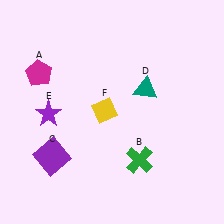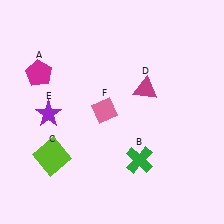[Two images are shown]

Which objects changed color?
C changed from purple to lime. D changed from teal to magenta. F changed from yellow to pink.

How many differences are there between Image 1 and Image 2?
There are 3 differences between the two images.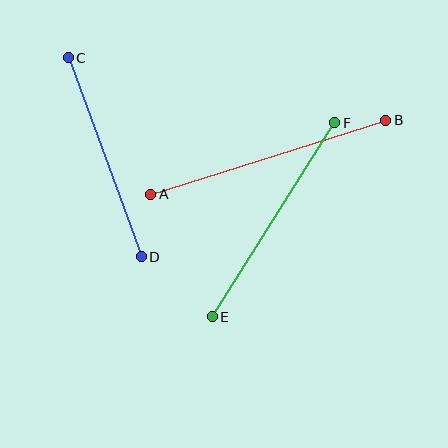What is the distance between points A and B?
The distance is approximately 246 pixels.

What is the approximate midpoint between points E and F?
The midpoint is at approximately (273, 220) pixels.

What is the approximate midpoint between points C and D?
The midpoint is at approximately (105, 157) pixels.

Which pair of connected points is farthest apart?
Points A and B are farthest apart.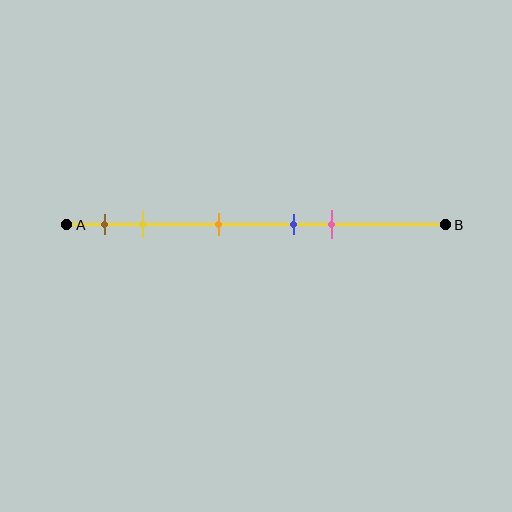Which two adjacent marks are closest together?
The blue and pink marks are the closest adjacent pair.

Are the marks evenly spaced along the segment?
No, the marks are not evenly spaced.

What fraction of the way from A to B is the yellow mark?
The yellow mark is approximately 20% (0.2) of the way from A to B.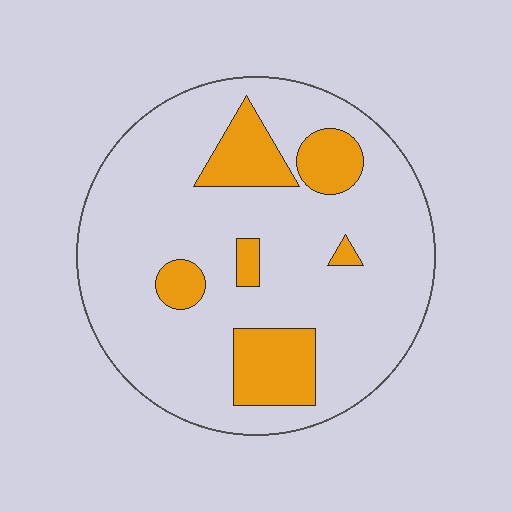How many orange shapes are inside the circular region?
6.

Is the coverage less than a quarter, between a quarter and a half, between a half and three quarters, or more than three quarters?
Less than a quarter.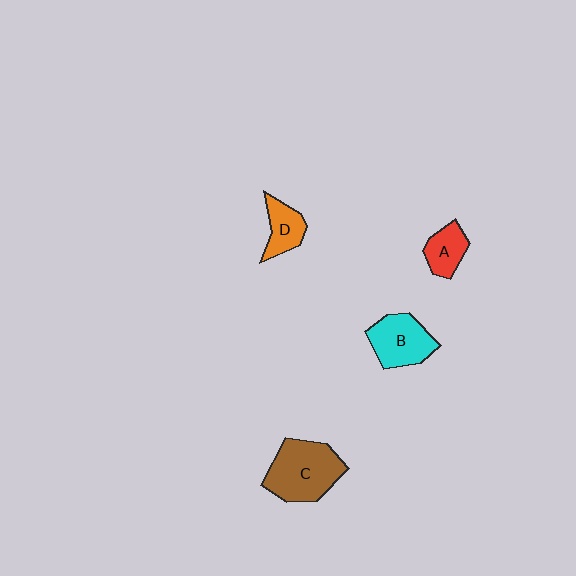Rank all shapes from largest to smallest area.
From largest to smallest: C (brown), B (cyan), D (orange), A (red).